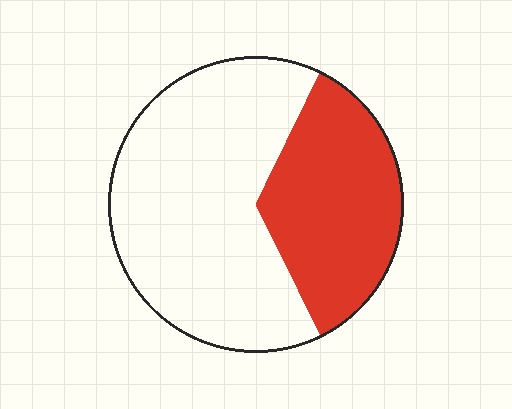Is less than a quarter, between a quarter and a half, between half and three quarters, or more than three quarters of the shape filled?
Between a quarter and a half.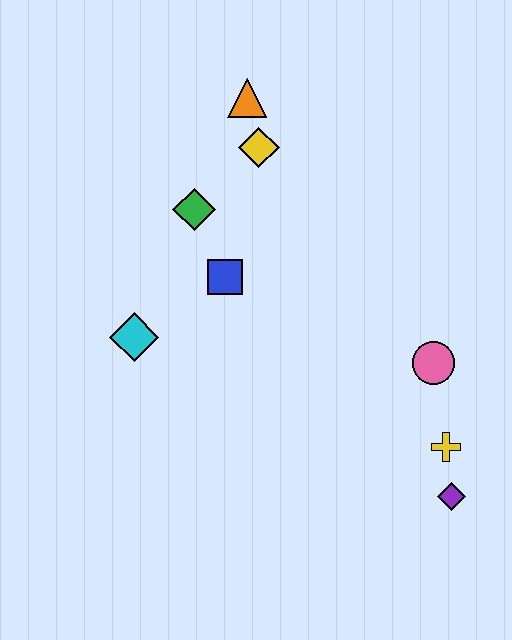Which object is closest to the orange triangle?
The yellow diamond is closest to the orange triangle.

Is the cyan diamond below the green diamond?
Yes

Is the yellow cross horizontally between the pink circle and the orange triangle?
No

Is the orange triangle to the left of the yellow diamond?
Yes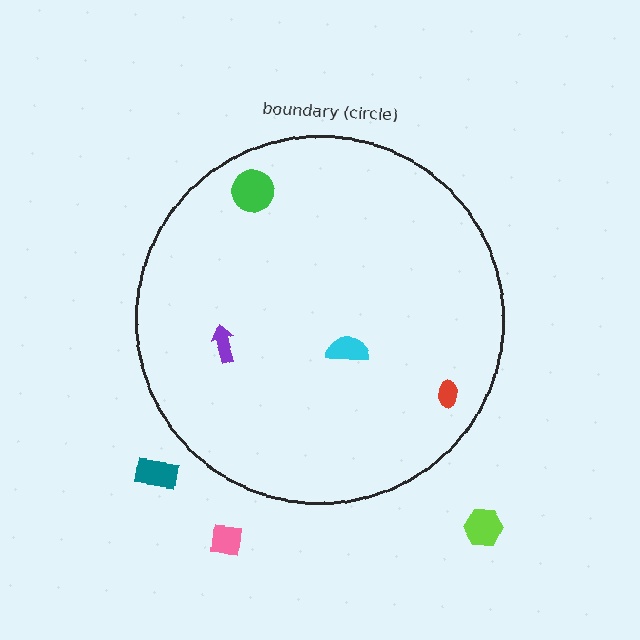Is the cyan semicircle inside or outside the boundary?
Inside.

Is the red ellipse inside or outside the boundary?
Inside.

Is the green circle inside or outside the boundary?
Inside.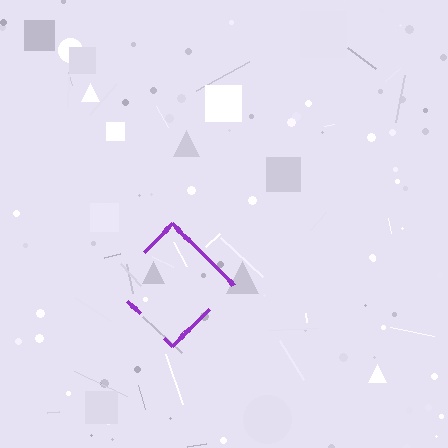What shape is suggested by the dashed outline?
The dashed outline suggests a diamond.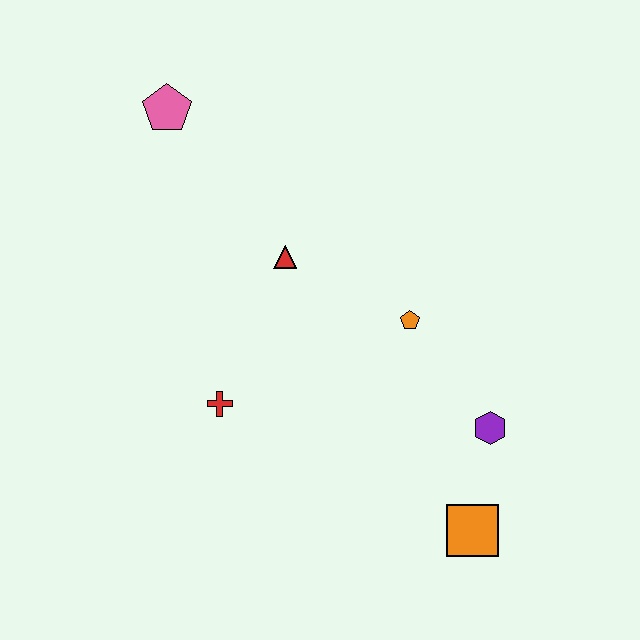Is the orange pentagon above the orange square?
Yes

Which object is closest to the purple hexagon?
The orange square is closest to the purple hexagon.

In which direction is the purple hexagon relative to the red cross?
The purple hexagon is to the right of the red cross.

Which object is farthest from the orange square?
The pink pentagon is farthest from the orange square.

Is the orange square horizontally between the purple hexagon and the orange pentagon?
Yes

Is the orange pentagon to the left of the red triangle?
No